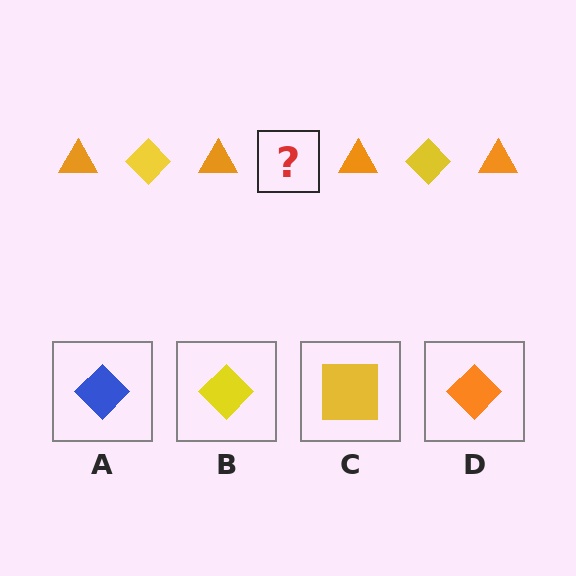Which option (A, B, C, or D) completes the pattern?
B.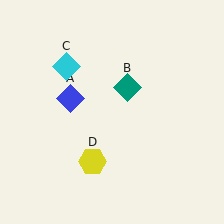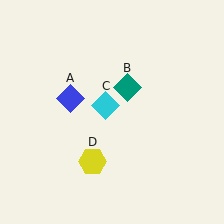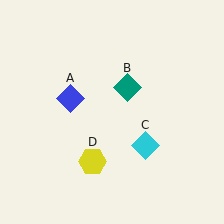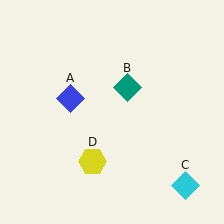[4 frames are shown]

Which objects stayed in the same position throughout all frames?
Blue diamond (object A) and teal diamond (object B) and yellow hexagon (object D) remained stationary.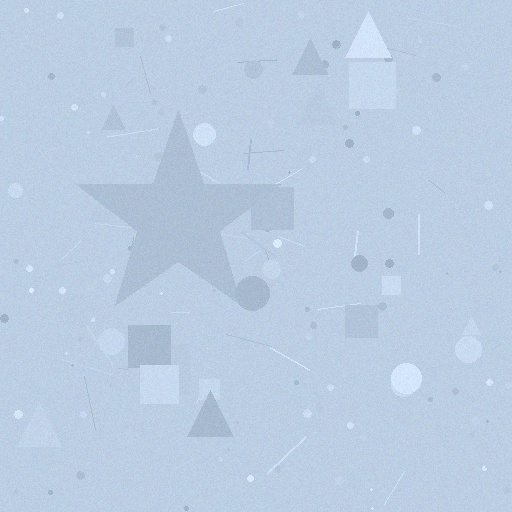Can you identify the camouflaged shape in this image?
The camouflaged shape is a star.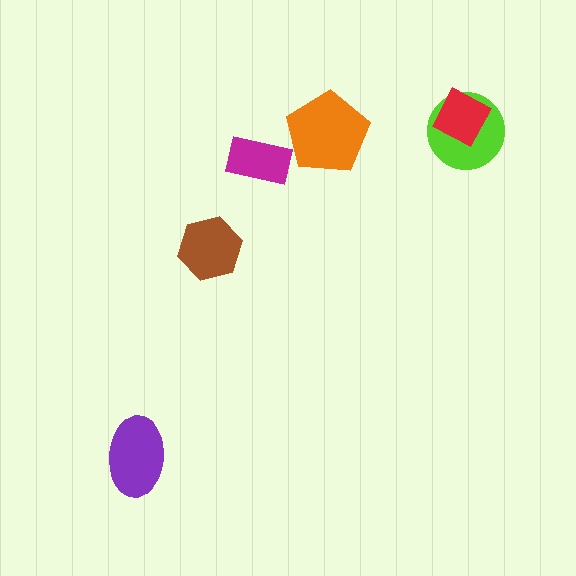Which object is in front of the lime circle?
The red diamond is in front of the lime circle.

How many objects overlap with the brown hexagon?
0 objects overlap with the brown hexagon.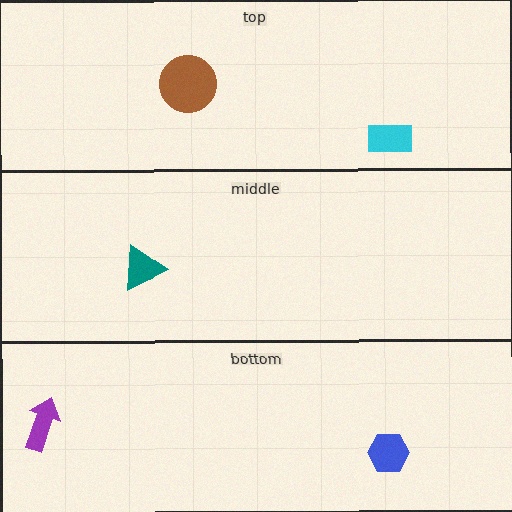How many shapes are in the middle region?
1.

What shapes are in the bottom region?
The purple arrow, the blue hexagon.